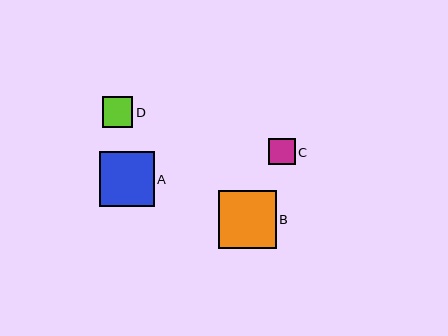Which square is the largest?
Square B is the largest with a size of approximately 58 pixels.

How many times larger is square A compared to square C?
Square A is approximately 2.1 times the size of square C.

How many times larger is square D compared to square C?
Square D is approximately 1.2 times the size of square C.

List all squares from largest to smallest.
From largest to smallest: B, A, D, C.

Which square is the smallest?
Square C is the smallest with a size of approximately 26 pixels.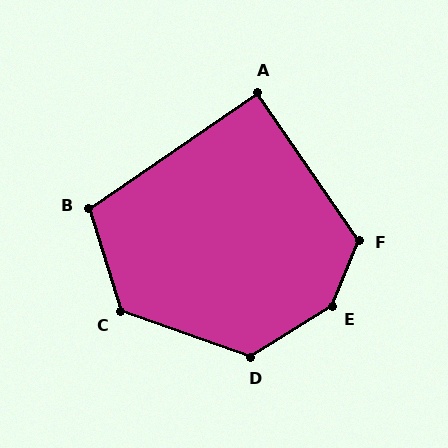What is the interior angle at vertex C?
Approximately 126 degrees (obtuse).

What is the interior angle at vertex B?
Approximately 108 degrees (obtuse).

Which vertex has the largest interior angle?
E, at approximately 144 degrees.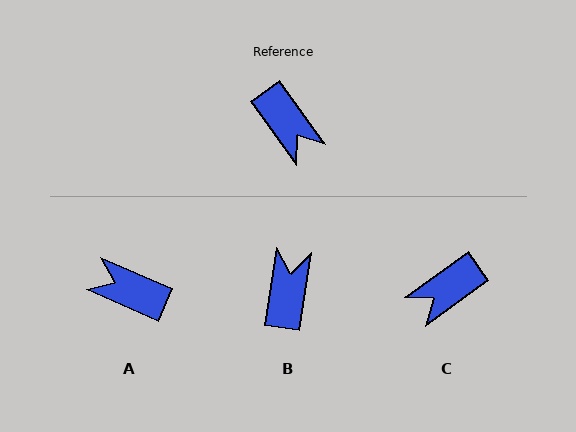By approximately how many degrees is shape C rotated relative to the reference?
Approximately 90 degrees clockwise.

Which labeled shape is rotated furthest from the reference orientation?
A, about 150 degrees away.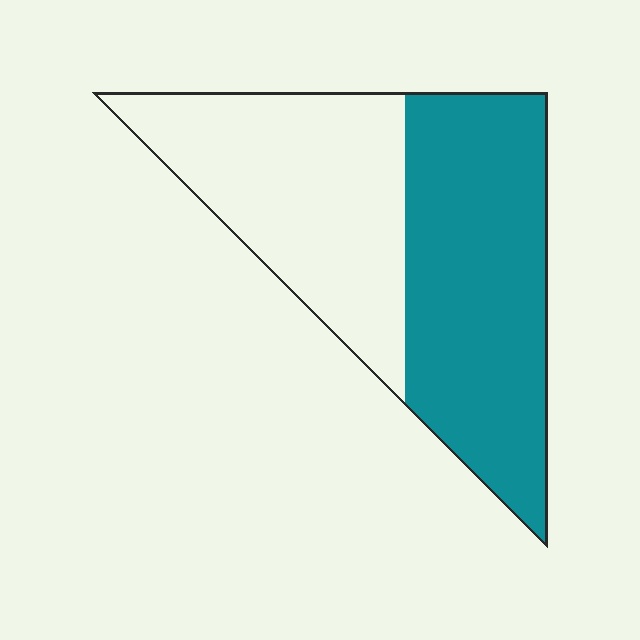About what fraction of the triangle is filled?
About one half (1/2).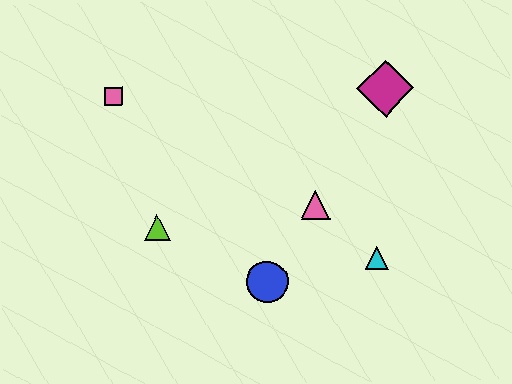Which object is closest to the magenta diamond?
The pink triangle is closest to the magenta diamond.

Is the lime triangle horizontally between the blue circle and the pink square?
Yes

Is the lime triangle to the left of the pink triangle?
Yes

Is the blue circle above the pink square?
No